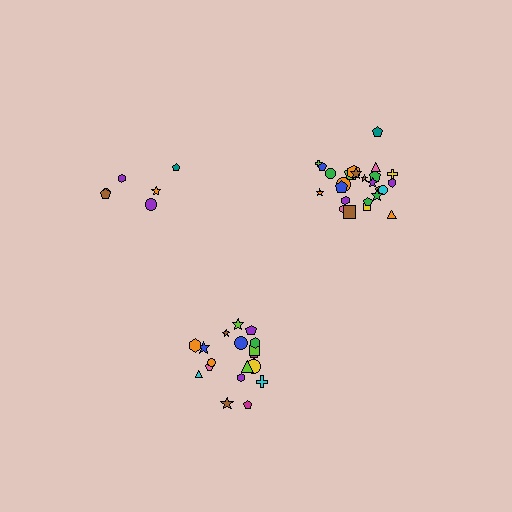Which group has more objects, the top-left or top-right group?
The top-right group.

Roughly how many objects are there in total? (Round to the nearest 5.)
Roughly 50 objects in total.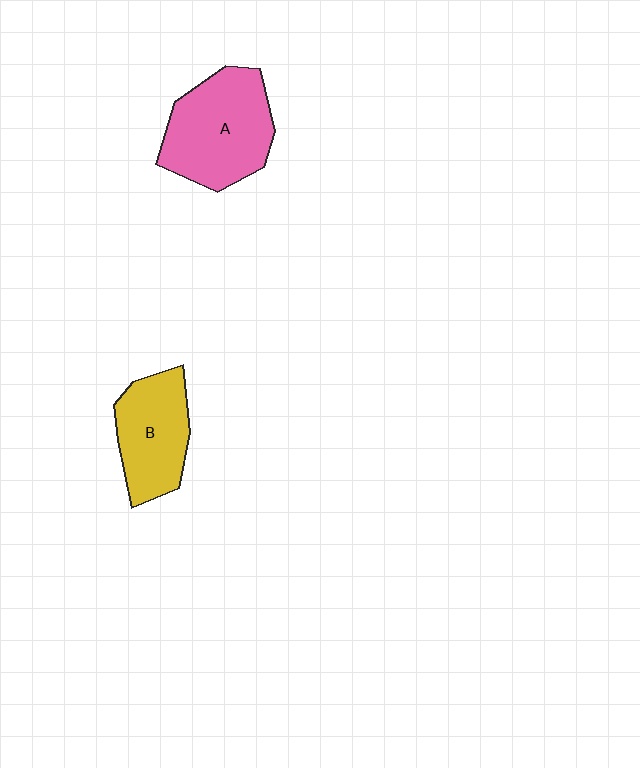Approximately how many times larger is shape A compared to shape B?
Approximately 1.3 times.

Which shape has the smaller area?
Shape B (yellow).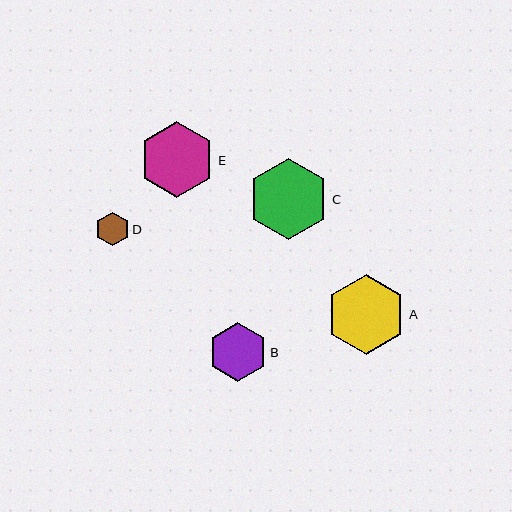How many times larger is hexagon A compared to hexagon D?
Hexagon A is approximately 2.4 times the size of hexagon D.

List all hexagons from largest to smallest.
From largest to smallest: C, A, E, B, D.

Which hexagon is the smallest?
Hexagon D is the smallest with a size of approximately 34 pixels.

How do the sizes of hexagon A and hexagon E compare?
Hexagon A and hexagon E are approximately the same size.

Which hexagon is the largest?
Hexagon C is the largest with a size of approximately 82 pixels.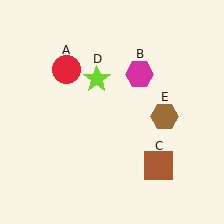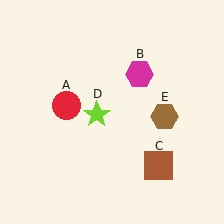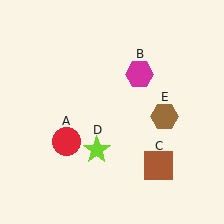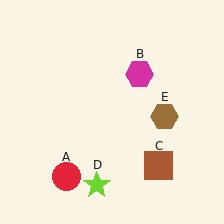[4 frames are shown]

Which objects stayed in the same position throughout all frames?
Magenta hexagon (object B) and brown square (object C) and brown hexagon (object E) remained stationary.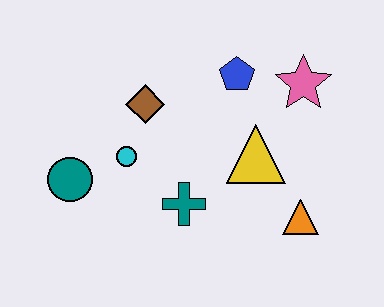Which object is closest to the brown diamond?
The cyan circle is closest to the brown diamond.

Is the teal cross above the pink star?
No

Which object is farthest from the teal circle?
The pink star is farthest from the teal circle.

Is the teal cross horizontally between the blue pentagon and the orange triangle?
No